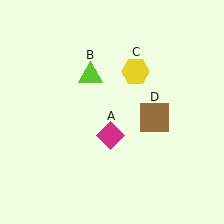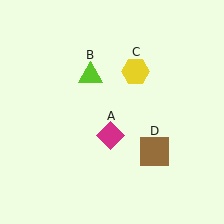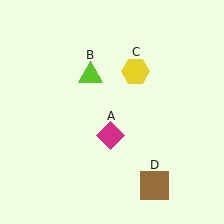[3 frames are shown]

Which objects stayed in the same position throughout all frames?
Magenta diamond (object A) and lime triangle (object B) and yellow hexagon (object C) remained stationary.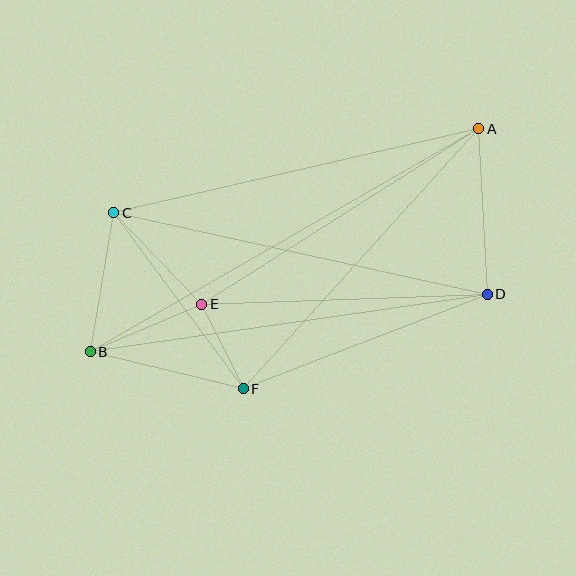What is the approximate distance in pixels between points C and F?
The distance between C and F is approximately 219 pixels.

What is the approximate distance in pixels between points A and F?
The distance between A and F is approximately 351 pixels.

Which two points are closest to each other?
Points E and F are closest to each other.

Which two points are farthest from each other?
Points A and B are farthest from each other.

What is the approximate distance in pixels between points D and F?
The distance between D and F is approximately 262 pixels.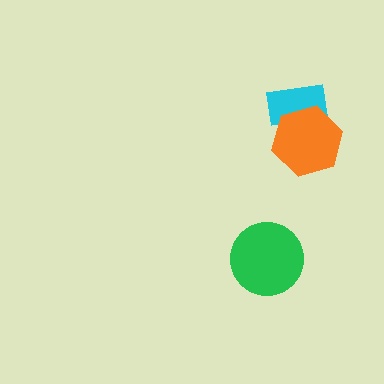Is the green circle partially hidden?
No, no other shape covers it.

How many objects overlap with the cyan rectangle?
1 object overlaps with the cyan rectangle.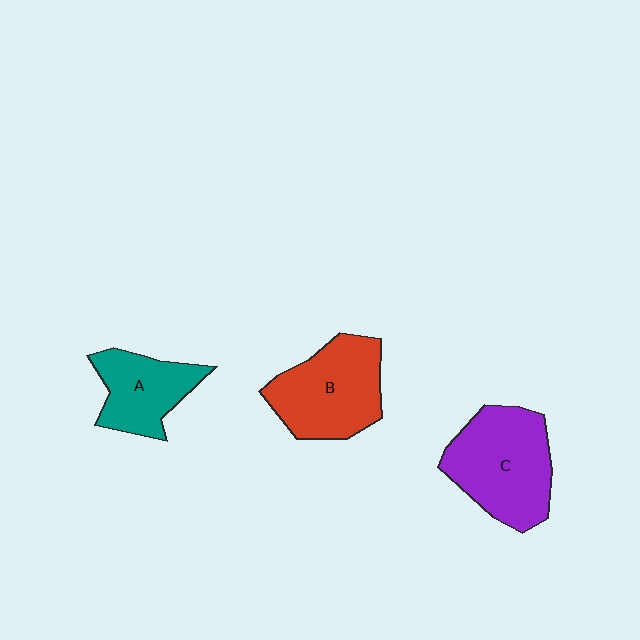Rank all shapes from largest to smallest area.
From largest to smallest: C (purple), B (red), A (teal).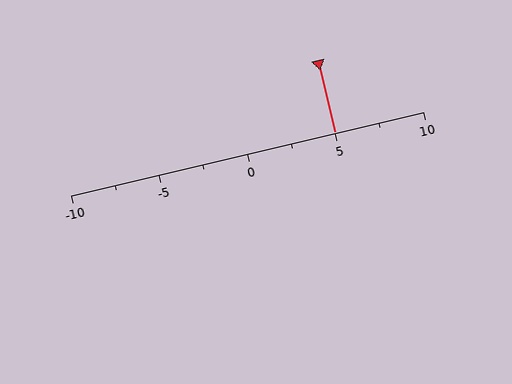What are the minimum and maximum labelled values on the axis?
The axis runs from -10 to 10.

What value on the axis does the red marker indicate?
The marker indicates approximately 5.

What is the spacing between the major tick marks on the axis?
The major ticks are spaced 5 apart.